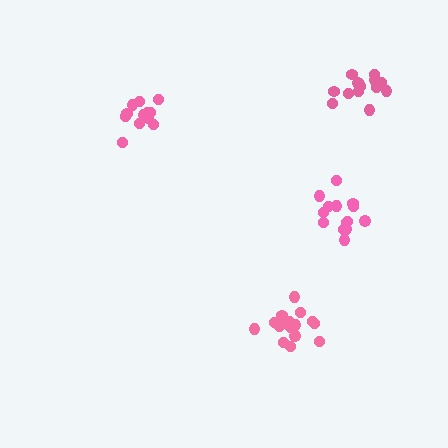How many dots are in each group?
Group 1: 16 dots, Group 2: 14 dots, Group 3: 13 dots, Group 4: 14 dots (57 total).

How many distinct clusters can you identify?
There are 4 distinct clusters.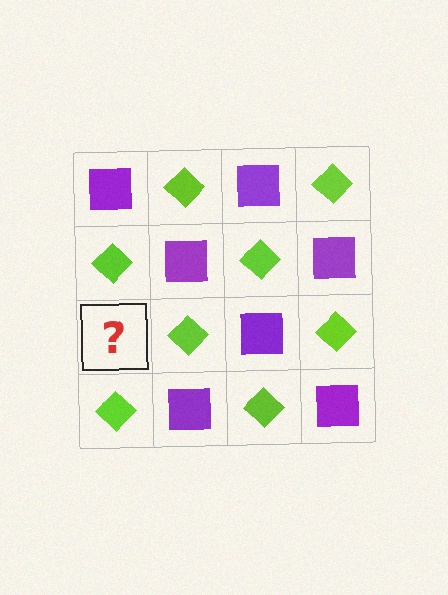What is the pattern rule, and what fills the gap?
The rule is that it alternates purple square and lime diamond in a checkerboard pattern. The gap should be filled with a purple square.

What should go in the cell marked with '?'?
The missing cell should contain a purple square.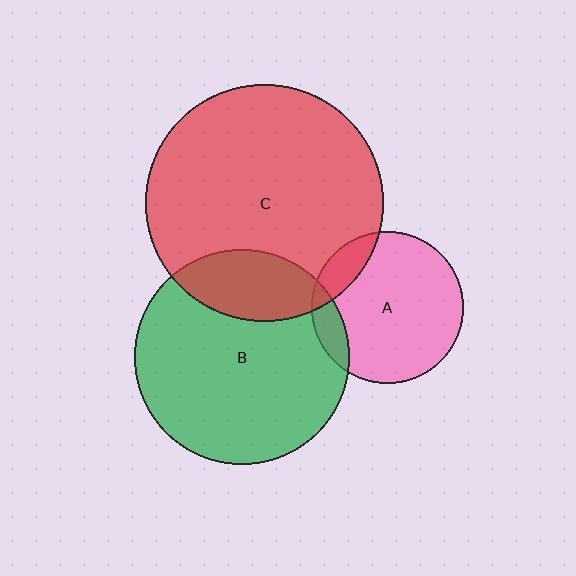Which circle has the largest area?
Circle C (red).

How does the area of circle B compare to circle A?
Approximately 2.0 times.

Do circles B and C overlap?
Yes.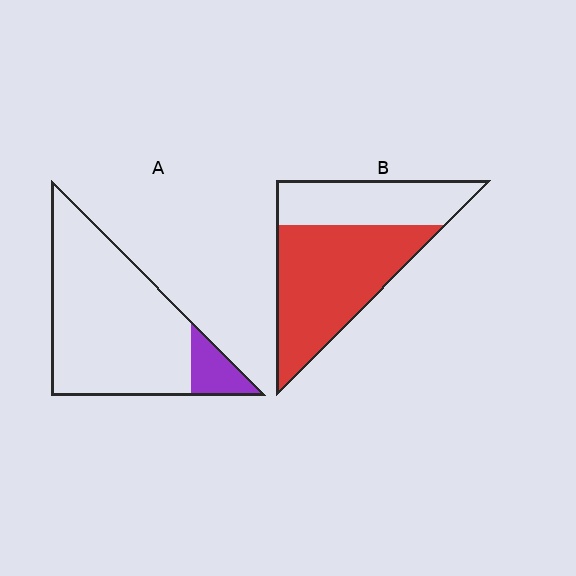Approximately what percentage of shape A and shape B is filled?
A is approximately 10% and B is approximately 65%.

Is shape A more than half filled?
No.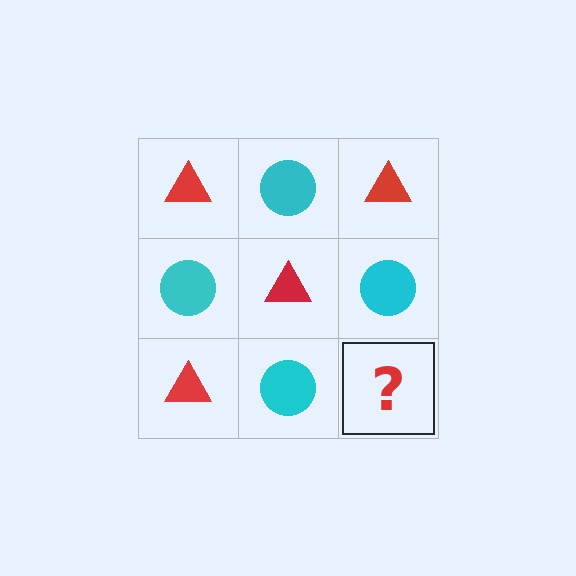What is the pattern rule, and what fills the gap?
The rule is that it alternates red triangle and cyan circle in a checkerboard pattern. The gap should be filled with a red triangle.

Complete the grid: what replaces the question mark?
The question mark should be replaced with a red triangle.